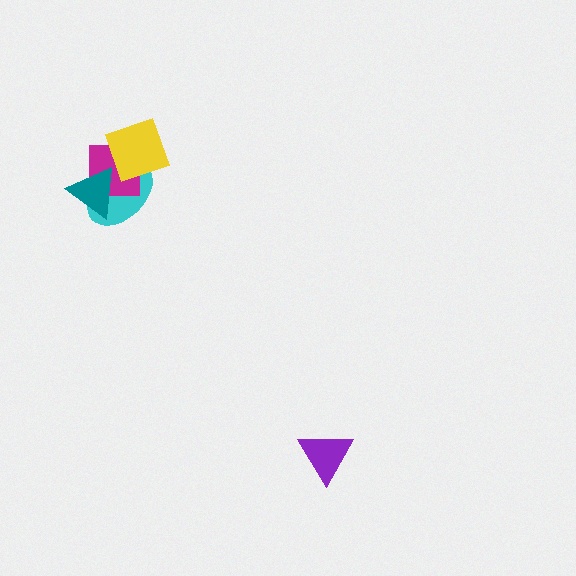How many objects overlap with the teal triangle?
2 objects overlap with the teal triangle.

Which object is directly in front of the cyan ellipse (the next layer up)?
The magenta square is directly in front of the cyan ellipse.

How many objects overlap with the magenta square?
3 objects overlap with the magenta square.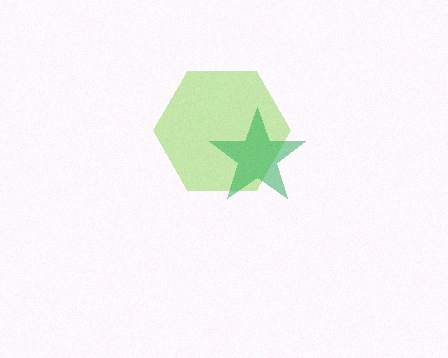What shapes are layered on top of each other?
The layered shapes are: a lime hexagon, a green star.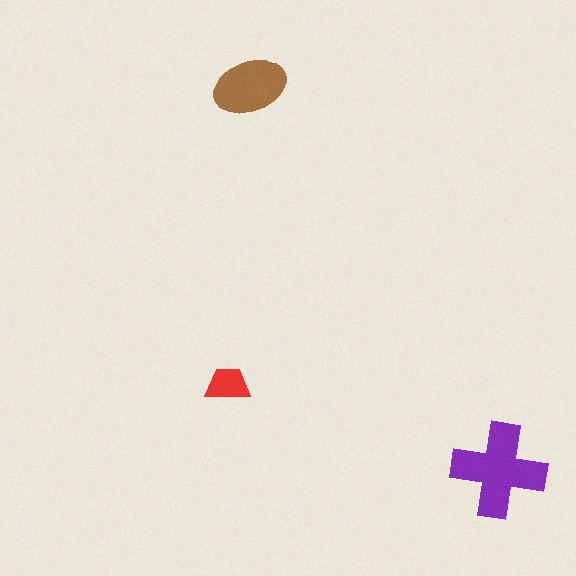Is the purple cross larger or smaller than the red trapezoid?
Larger.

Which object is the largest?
The purple cross.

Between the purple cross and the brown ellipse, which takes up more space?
The purple cross.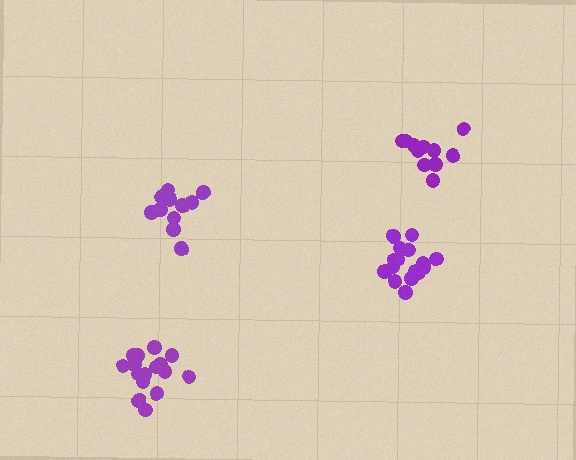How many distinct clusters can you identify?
There are 4 distinct clusters.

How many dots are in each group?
Group 1: 16 dots, Group 2: 11 dots, Group 3: 11 dots, Group 4: 16 dots (54 total).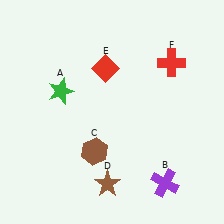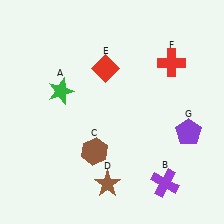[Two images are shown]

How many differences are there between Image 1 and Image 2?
There is 1 difference between the two images.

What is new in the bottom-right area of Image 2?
A purple pentagon (G) was added in the bottom-right area of Image 2.